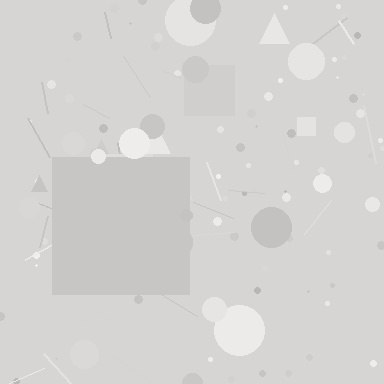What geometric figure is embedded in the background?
A square is embedded in the background.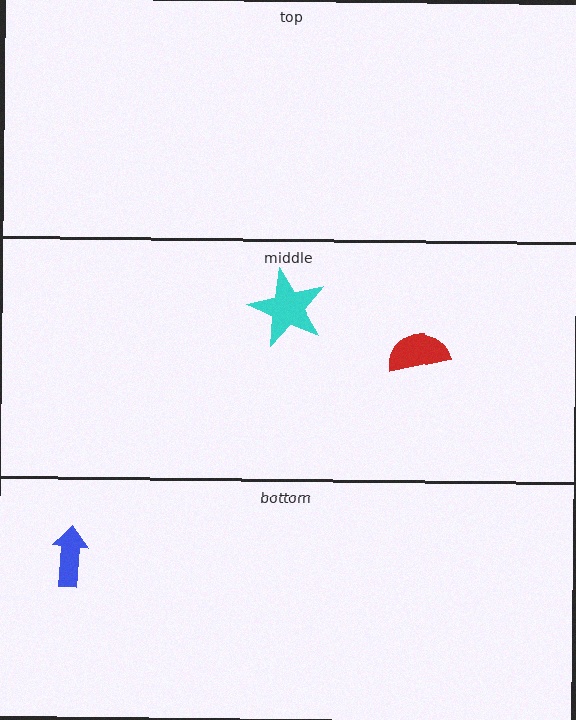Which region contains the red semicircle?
The middle region.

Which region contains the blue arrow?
The bottom region.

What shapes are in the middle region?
The red semicircle, the cyan star.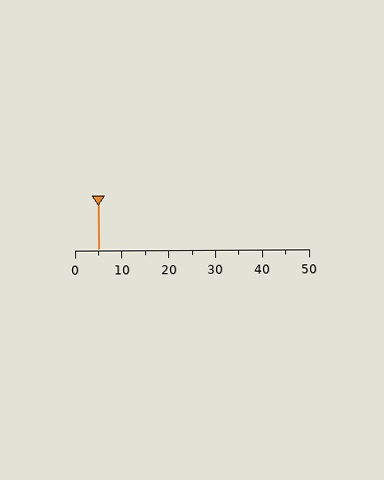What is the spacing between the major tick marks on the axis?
The major ticks are spaced 10 apart.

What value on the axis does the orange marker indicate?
The marker indicates approximately 5.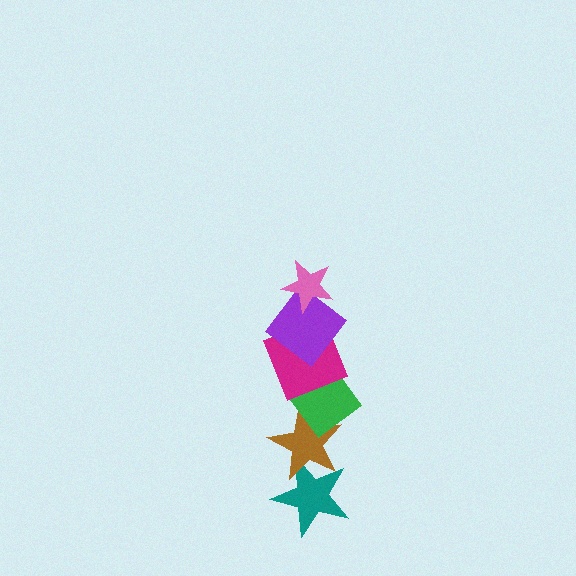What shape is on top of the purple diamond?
The pink star is on top of the purple diamond.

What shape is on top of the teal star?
The brown star is on top of the teal star.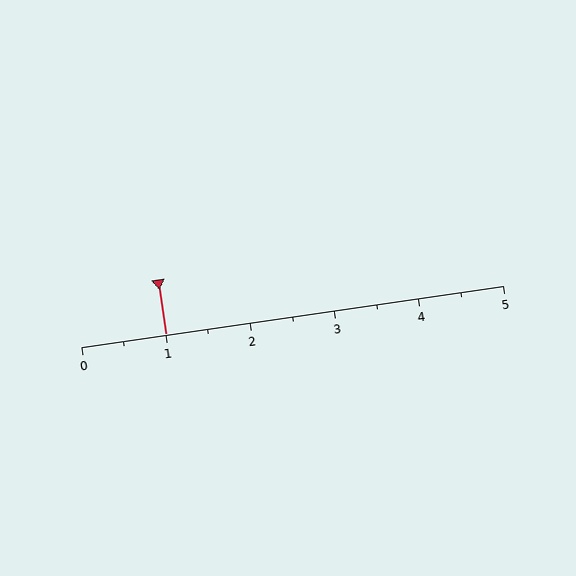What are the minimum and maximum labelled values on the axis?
The axis runs from 0 to 5.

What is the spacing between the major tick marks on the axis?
The major ticks are spaced 1 apart.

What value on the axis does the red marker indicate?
The marker indicates approximately 1.